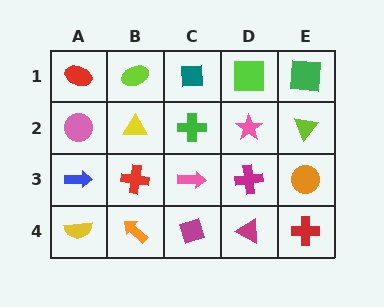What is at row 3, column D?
A magenta cross.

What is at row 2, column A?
A pink circle.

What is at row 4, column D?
A magenta triangle.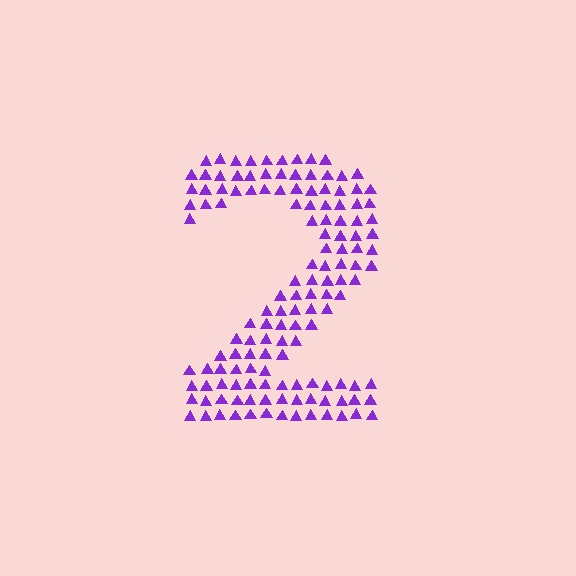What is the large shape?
The large shape is the digit 2.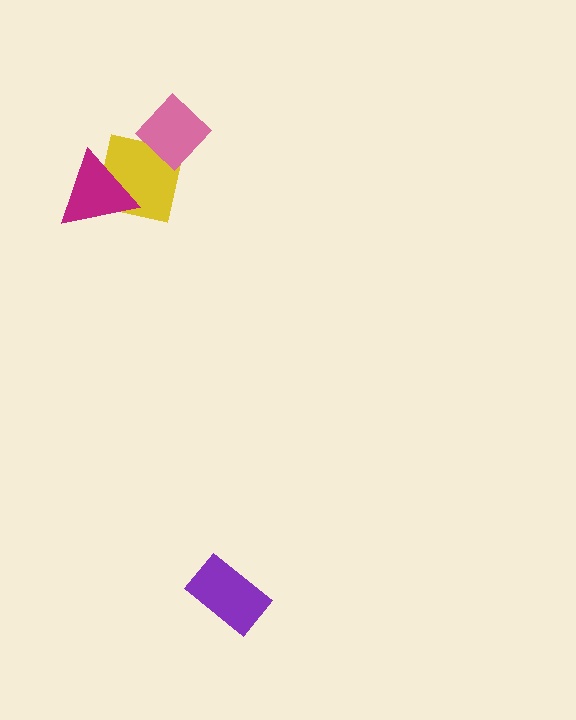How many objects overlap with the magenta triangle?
1 object overlaps with the magenta triangle.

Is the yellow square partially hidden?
Yes, it is partially covered by another shape.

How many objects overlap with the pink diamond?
1 object overlaps with the pink diamond.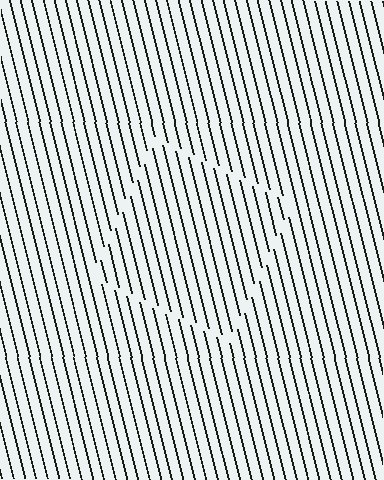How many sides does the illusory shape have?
4 sides — the line-ends trace a square.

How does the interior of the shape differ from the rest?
The interior of the shape contains the same grating, shifted by half a period — the contour is defined by the phase discontinuity where line-ends from the inner and outer gratings abut.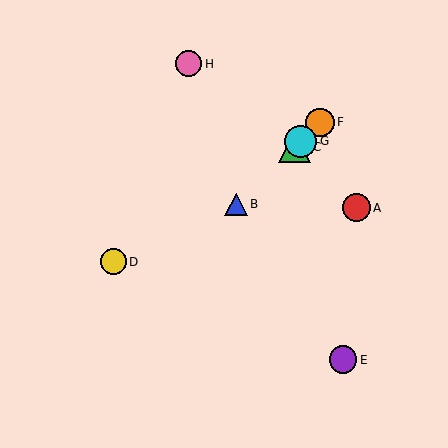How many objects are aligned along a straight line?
4 objects (B, C, F, G) are aligned along a straight line.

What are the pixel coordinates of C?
Object C is at (294, 147).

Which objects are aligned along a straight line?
Objects B, C, F, G are aligned along a straight line.